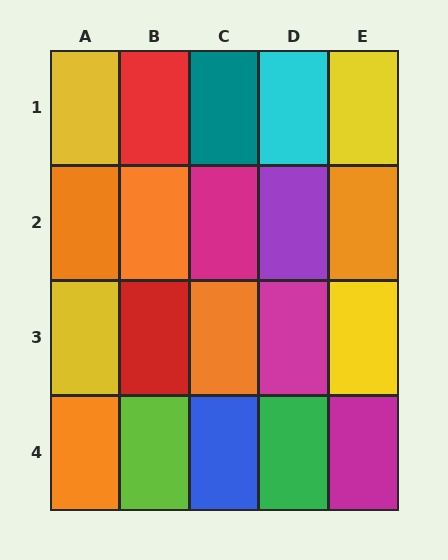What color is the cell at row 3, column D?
Magenta.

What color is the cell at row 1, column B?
Red.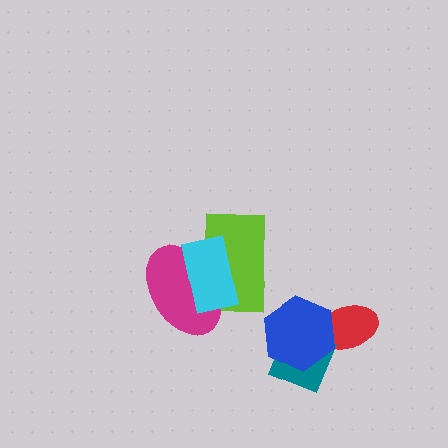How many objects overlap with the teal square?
1 object overlaps with the teal square.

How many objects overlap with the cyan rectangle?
2 objects overlap with the cyan rectangle.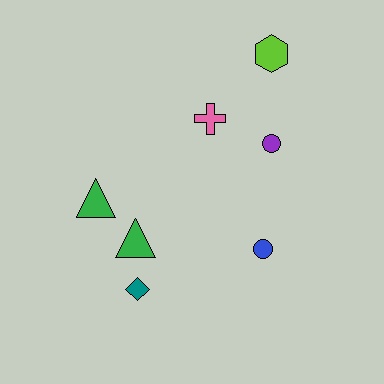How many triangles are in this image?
There are 2 triangles.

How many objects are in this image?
There are 7 objects.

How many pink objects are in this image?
There is 1 pink object.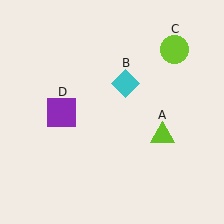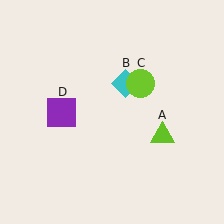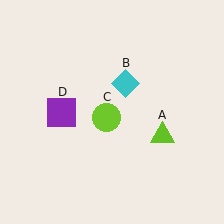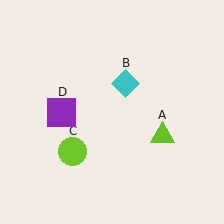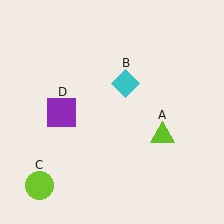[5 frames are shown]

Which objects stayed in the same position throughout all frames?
Lime triangle (object A) and cyan diamond (object B) and purple square (object D) remained stationary.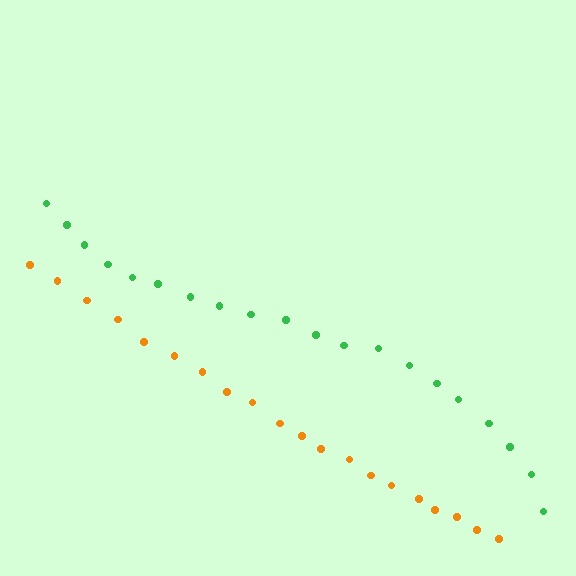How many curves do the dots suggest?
There are 2 distinct paths.